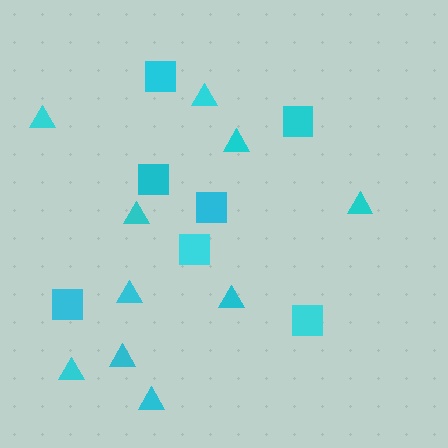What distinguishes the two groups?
There are 2 groups: one group of triangles (10) and one group of squares (7).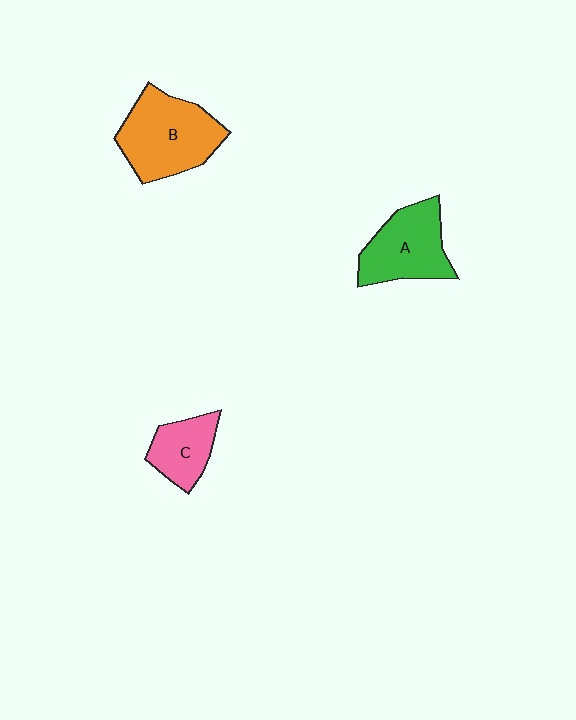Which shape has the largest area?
Shape B (orange).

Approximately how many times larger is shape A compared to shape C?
Approximately 1.5 times.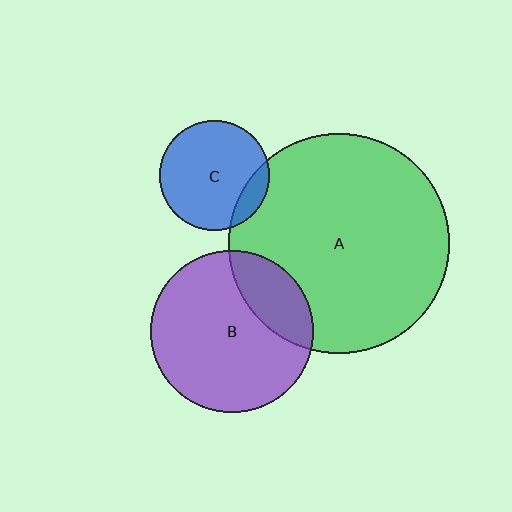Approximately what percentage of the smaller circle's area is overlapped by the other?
Approximately 15%.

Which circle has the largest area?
Circle A (green).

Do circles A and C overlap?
Yes.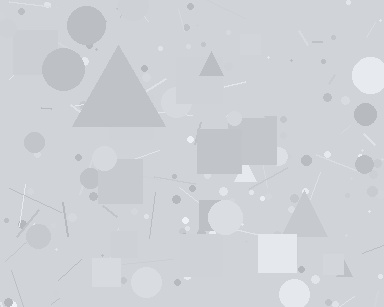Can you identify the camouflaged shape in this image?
The camouflaged shape is a triangle.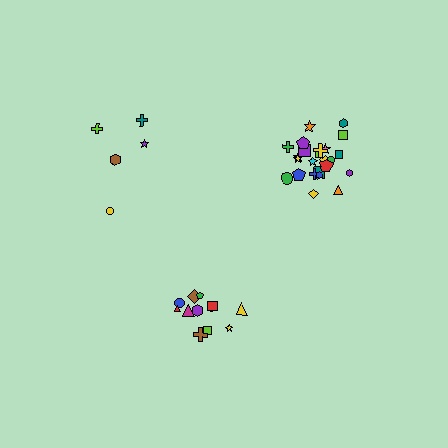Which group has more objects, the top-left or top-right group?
The top-right group.